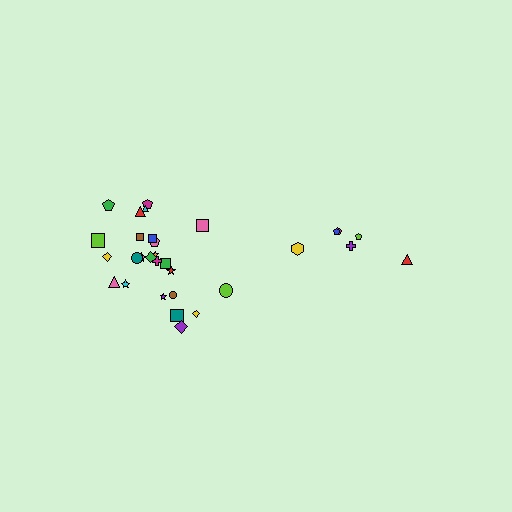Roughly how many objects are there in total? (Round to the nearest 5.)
Roughly 30 objects in total.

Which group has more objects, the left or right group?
The left group.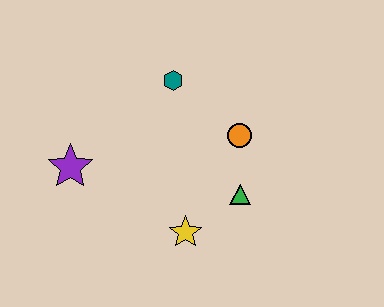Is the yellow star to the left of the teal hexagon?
No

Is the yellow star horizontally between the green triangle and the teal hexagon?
Yes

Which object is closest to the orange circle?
The green triangle is closest to the orange circle.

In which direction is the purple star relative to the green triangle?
The purple star is to the left of the green triangle.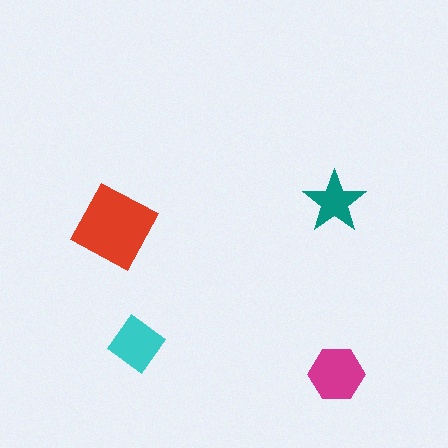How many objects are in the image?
There are 4 objects in the image.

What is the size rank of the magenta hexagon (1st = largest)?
2nd.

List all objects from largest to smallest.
The red square, the magenta hexagon, the cyan diamond, the teal star.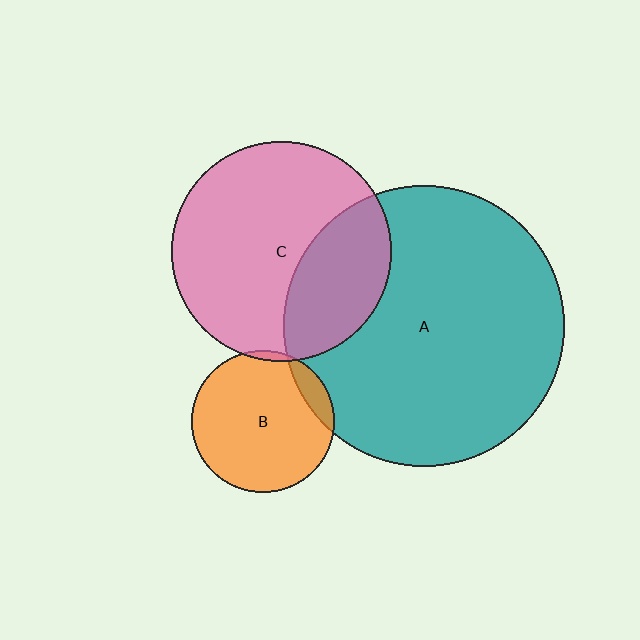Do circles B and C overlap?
Yes.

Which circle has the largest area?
Circle A (teal).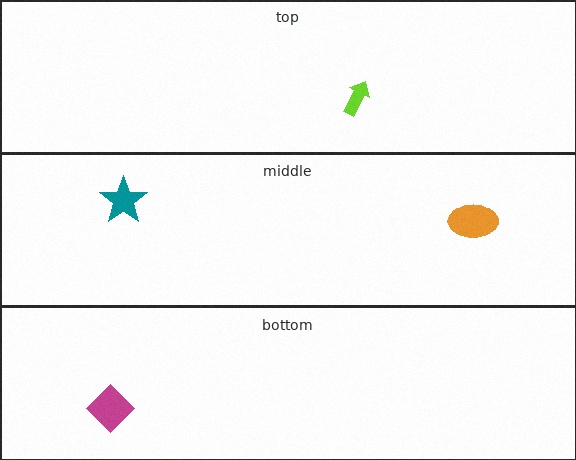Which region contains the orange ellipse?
The middle region.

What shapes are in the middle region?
The teal star, the orange ellipse.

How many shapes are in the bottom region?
1.